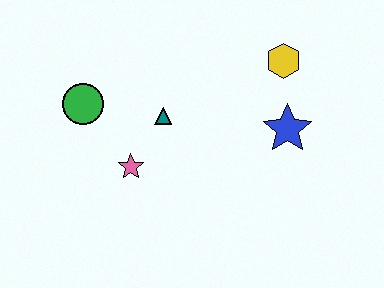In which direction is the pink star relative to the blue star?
The pink star is to the left of the blue star.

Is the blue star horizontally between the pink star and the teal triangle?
No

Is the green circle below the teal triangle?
No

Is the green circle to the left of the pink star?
Yes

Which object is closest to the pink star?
The teal triangle is closest to the pink star.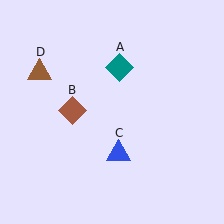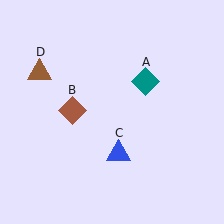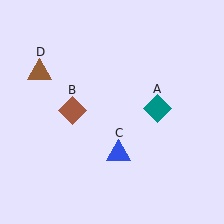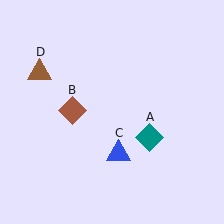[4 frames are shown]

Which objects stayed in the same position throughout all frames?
Brown diamond (object B) and blue triangle (object C) and brown triangle (object D) remained stationary.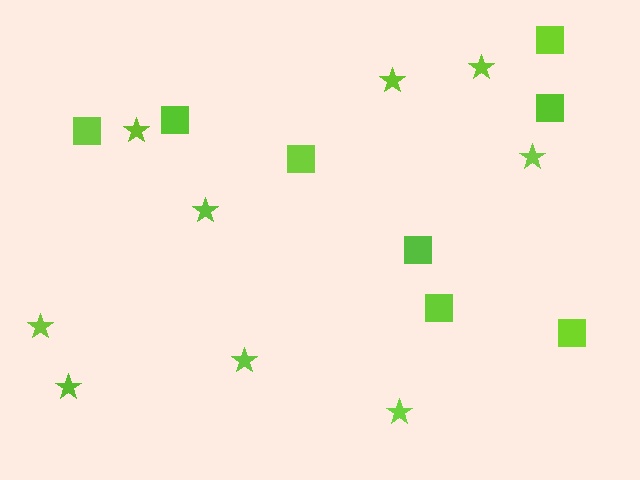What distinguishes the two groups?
There are 2 groups: one group of stars (9) and one group of squares (8).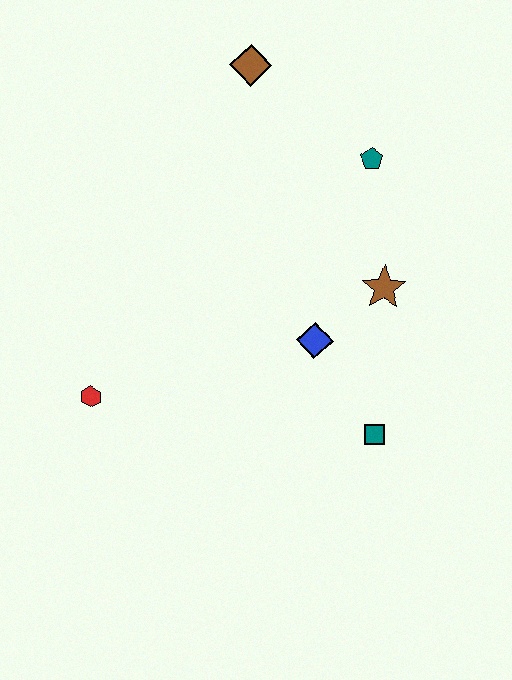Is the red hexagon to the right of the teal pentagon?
No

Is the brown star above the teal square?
Yes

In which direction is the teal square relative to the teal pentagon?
The teal square is below the teal pentagon.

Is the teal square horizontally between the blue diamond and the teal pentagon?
No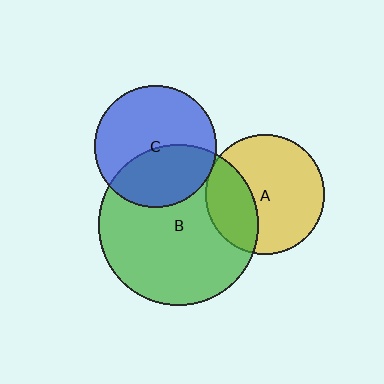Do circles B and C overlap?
Yes.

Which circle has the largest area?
Circle B (green).